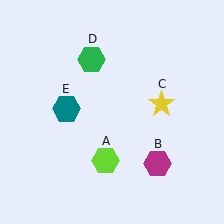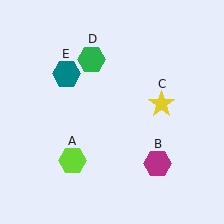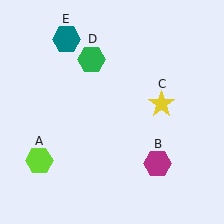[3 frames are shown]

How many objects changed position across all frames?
2 objects changed position: lime hexagon (object A), teal hexagon (object E).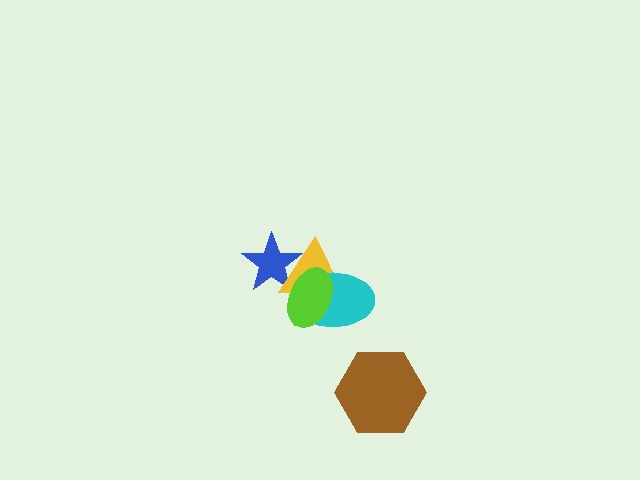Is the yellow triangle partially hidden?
Yes, it is partially covered by another shape.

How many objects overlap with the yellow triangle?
3 objects overlap with the yellow triangle.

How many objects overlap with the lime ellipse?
3 objects overlap with the lime ellipse.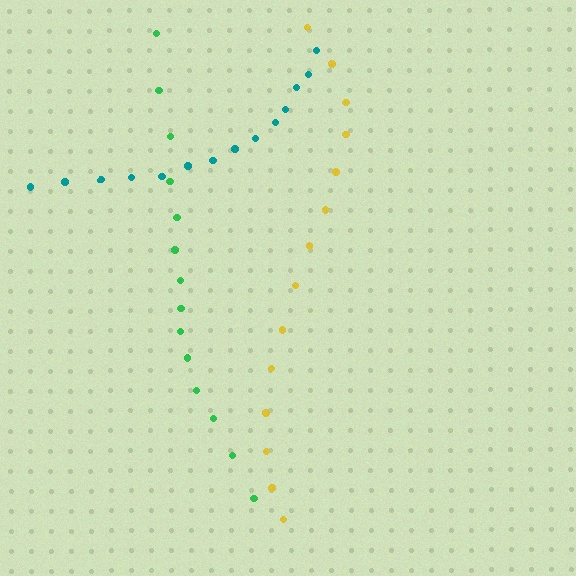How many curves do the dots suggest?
There are 3 distinct paths.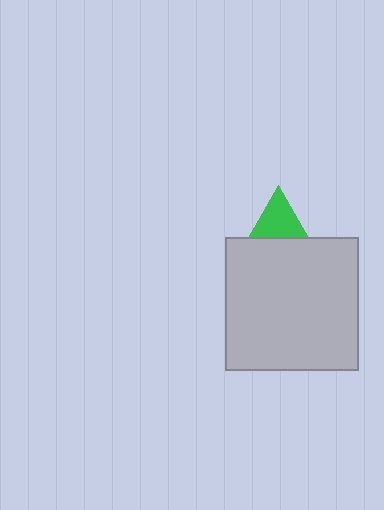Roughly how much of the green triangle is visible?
A small part of it is visible (roughly 40%).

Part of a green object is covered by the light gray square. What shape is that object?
It is a triangle.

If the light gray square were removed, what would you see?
You would see the complete green triangle.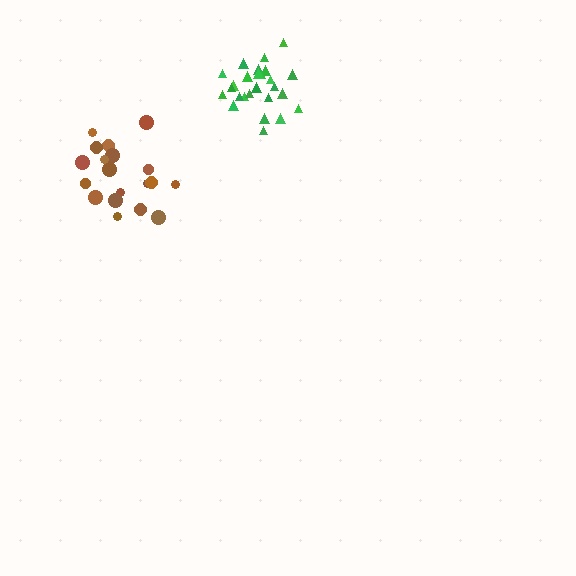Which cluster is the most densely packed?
Green.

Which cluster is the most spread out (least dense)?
Brown.